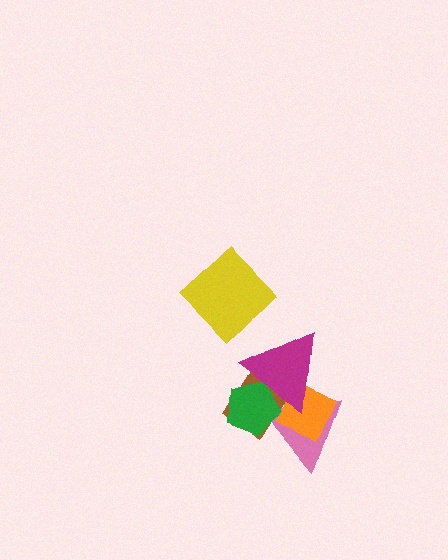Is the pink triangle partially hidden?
Yes, it is partially covered by another shape.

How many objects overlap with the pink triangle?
4 objects overlap with the pink triangle.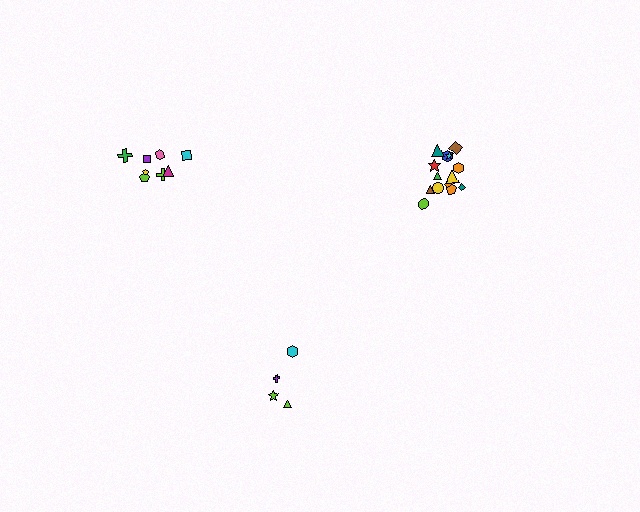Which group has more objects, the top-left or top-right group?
The top-right group.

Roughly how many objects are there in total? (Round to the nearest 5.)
Roughly 25 objects in total.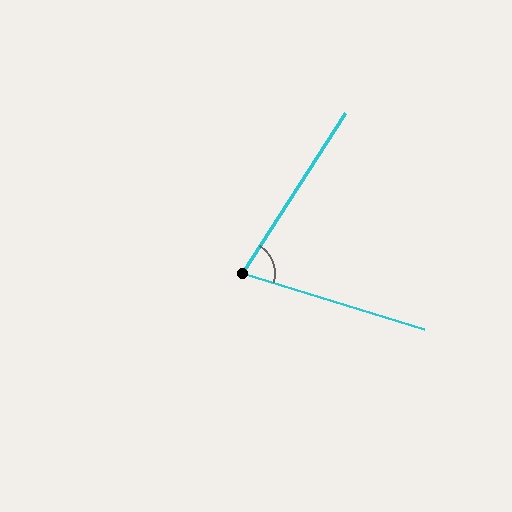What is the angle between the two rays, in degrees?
Approximately 74 degrees.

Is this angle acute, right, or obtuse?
It is acute.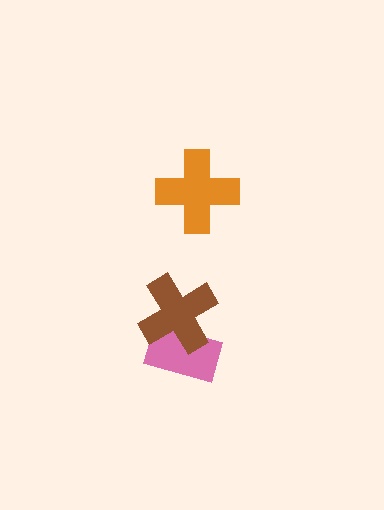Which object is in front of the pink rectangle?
The brown cross is in front of the pink rectangle.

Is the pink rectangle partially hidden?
Yes, it is partially covered by another shape.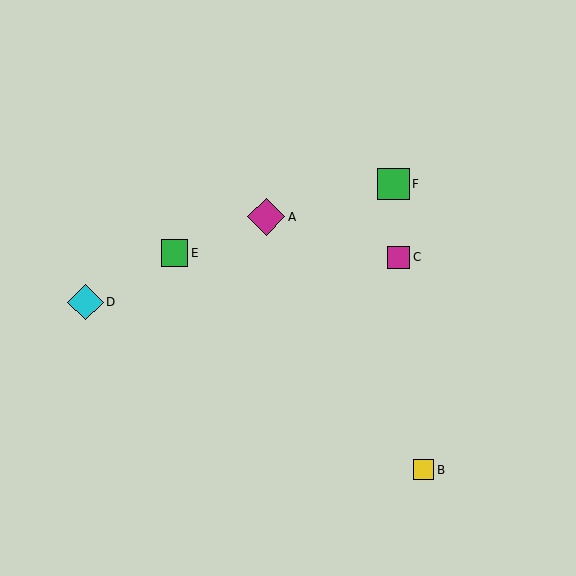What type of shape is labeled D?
Shape D is a cyan diamond.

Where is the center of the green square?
The center of the green square is at (393, 184).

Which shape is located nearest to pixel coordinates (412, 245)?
The magenta square (labeled C) at (399, 257) is nearest to that location.